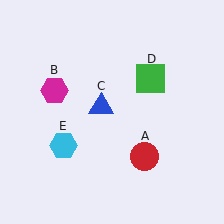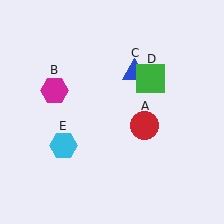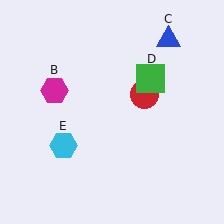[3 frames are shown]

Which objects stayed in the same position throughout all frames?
Magenta hexagon (object B) and green square (object D) and cyan hexagon (object E) remained stationary.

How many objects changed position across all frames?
2 objects changed position: red circle (object A), blue triangle (object C).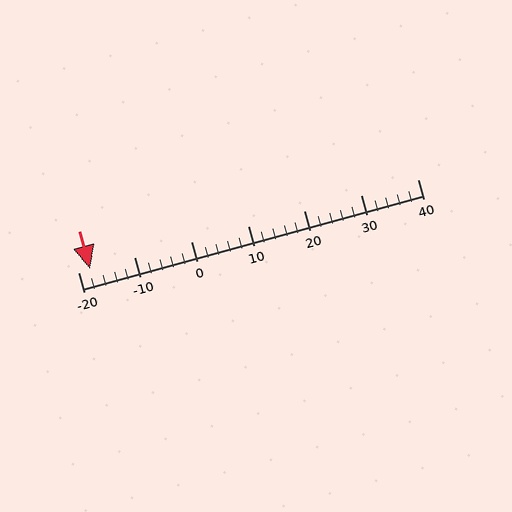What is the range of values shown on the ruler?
The ruler shows values from -20 to 40.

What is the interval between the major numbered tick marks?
The major tick marks are spaced 10 units apart.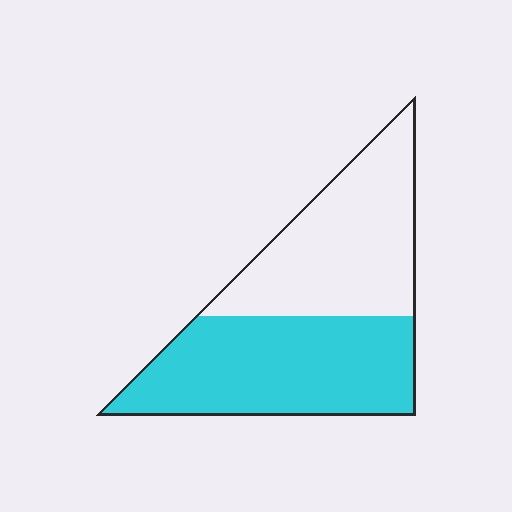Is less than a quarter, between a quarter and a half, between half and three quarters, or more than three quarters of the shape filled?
Between half and three quarters.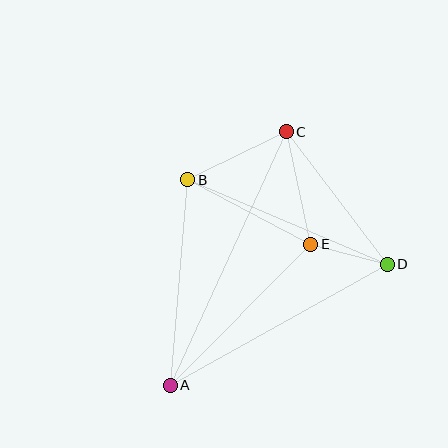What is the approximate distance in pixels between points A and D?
The distance between A and D is approximately 249 pixels.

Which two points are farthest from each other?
Points A and C are farthest from each other.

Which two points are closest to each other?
Points D and E are closest to each other.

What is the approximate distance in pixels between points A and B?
The distance between A and B is approximately 206 pixels.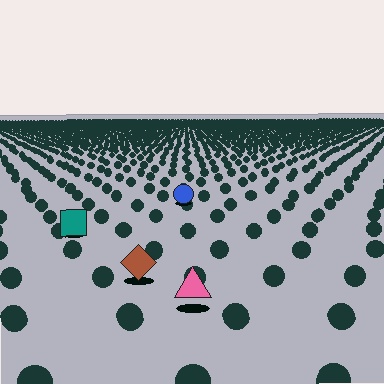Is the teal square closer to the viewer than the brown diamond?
No. The brown diamond is closer — you can tell from the texture gradient: the ground texture is coarser near it.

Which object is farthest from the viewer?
The blue circle is farthest from the viewer. It appears smaller and the ground texture around it is denser.